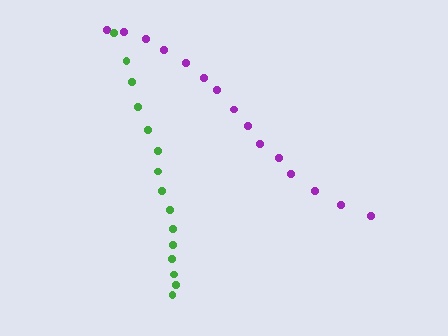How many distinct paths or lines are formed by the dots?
There are 2 distinct paths.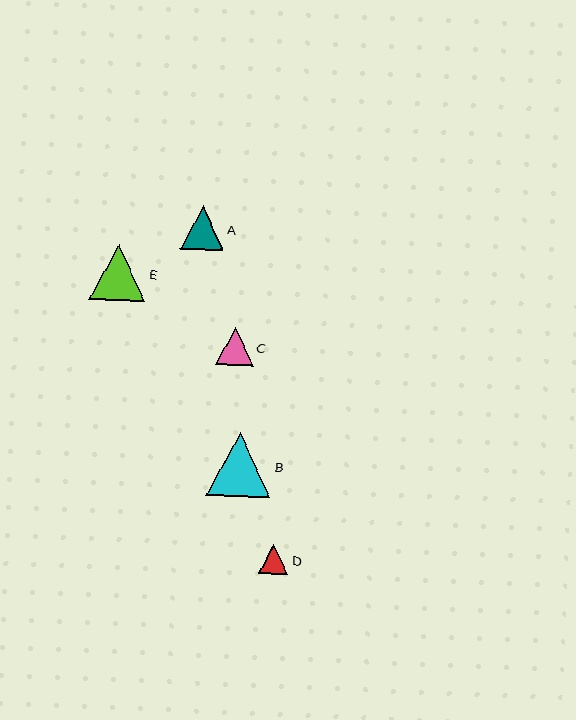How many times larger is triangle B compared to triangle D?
Triangle B is approximately 2.2 times the size of triangle D.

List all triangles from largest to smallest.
From largest to smallest: B, E, A, C, D.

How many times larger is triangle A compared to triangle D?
Triangle A is approximately 1.5 times the size of triangle D.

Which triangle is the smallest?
Triangle D is the smallest with a size of approximately 30 pixels.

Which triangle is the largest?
Triangle B is the largest with a size of approximately 65 pixels.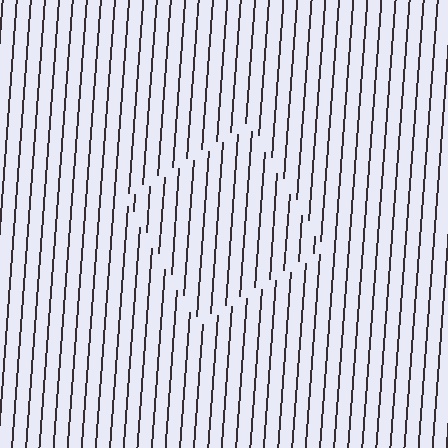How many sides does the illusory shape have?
4 sides — the line-ends trace a square.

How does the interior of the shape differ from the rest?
The interior of the shape contains the same grating, shifted by half a period — the contour is defined by the phase discontinuity where line-ends from the inner and outer gratings abut.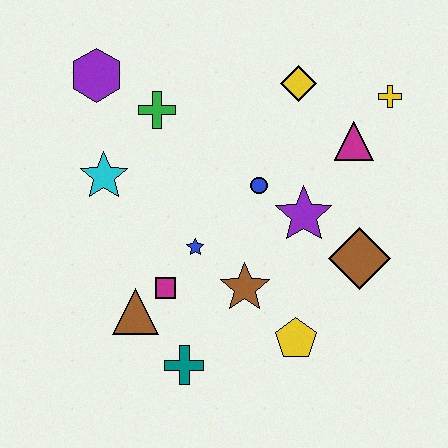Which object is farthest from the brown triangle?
The yellow cross is farthest from the brown triangle.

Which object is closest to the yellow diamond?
The magenta triangle is closest to the yellow diamond.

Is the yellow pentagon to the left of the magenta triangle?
Yes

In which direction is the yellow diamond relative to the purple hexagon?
The yellow diamond is to the right of the purple hexagon.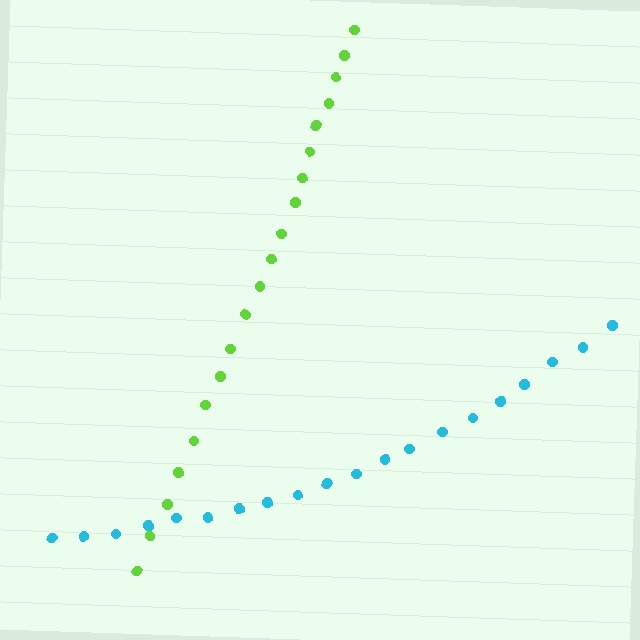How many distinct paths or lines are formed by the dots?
There are 2 distinct paths.